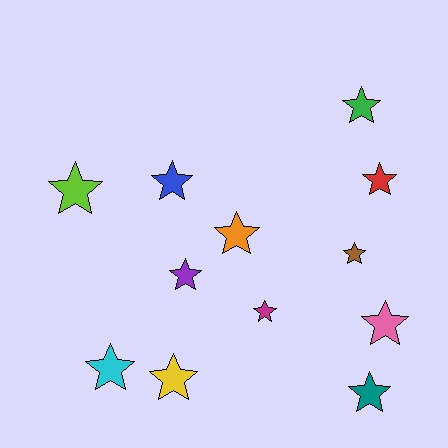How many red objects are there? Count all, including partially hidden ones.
There is 1 red object.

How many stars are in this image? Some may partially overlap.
There are 12 stars.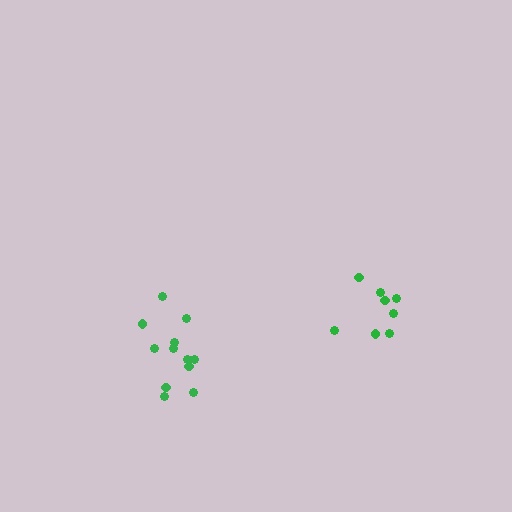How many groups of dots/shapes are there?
There are 2 groups.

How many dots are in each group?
Group 1: 8 dots, Group 2: 12 dots (20 total).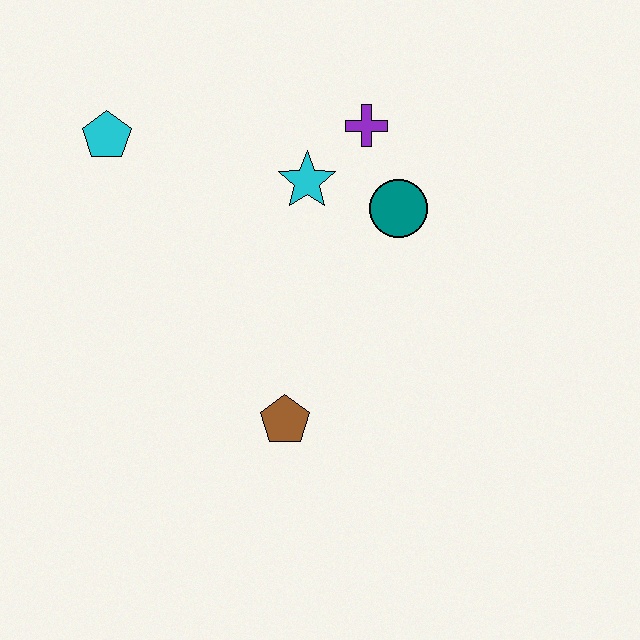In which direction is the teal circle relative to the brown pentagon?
The teal circle is above the brown pentagon.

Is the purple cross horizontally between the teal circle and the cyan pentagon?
Yes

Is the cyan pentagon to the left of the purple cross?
Yes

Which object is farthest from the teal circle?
The cyan pentagon is farthest from the teal circle.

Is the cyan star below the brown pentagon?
No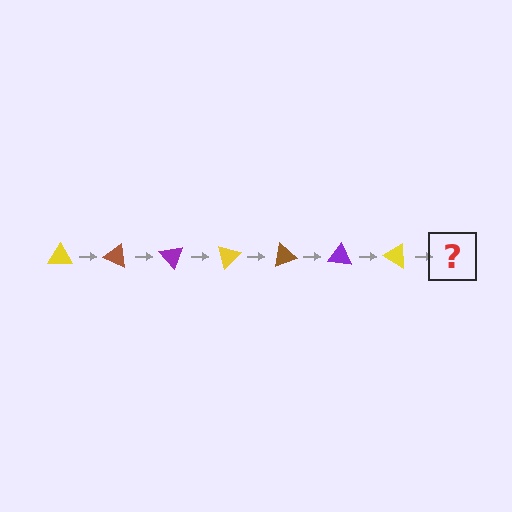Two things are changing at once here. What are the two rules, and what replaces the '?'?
The two rules are that it rotates 25 degrees each step and the color cycles through yellow, brown, and purple. The '?' should be a brown triangle, rotated 175 degrees from the start.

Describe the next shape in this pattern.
It should be a brown triangle, rotated 175 degrees from the start.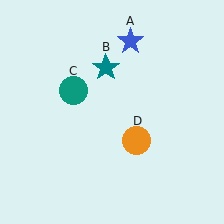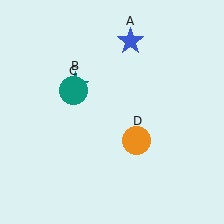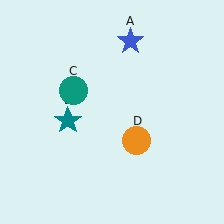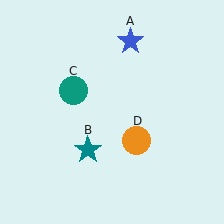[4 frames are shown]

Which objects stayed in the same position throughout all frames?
Blue star (object A) and teal circle (object C) and orange circle (object D) remained stationary.